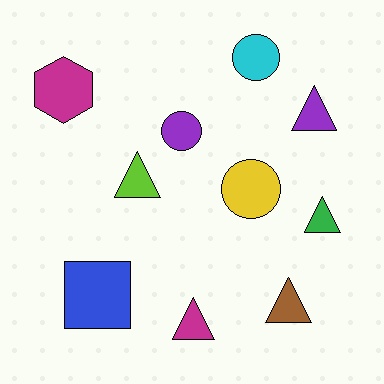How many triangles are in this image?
There are 5 triangles.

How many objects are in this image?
There are 10 objects.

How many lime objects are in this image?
There is 1 lime object.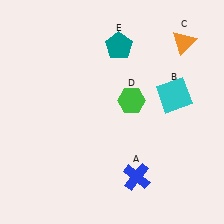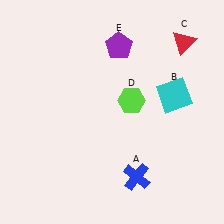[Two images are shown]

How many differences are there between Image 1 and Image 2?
There are 3 differences between the two images.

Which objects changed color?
C changed from orange to red. D changed from green to lime. E changed from teal to purple.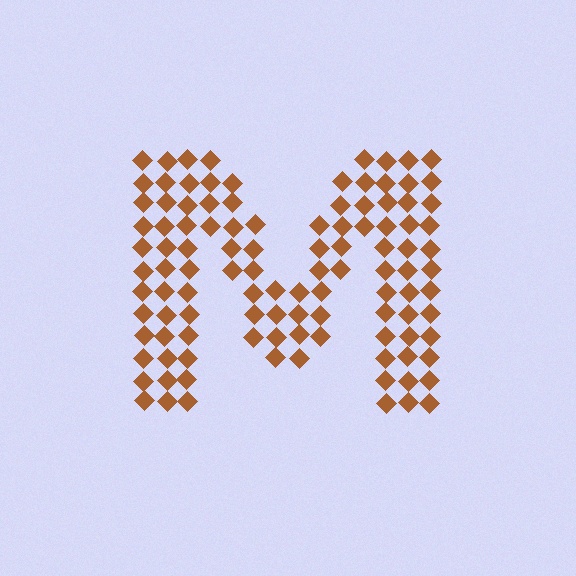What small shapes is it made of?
It is made of small diamonds.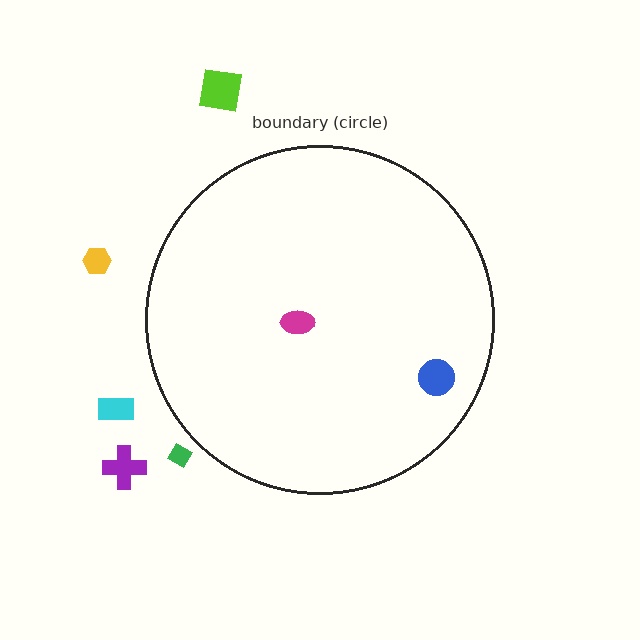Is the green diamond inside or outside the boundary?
Outside.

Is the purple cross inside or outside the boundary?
Outside.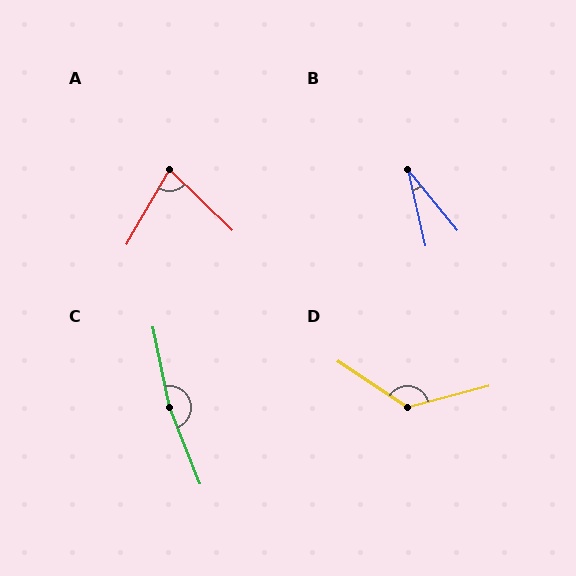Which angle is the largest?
C, at approximately 170 degrees.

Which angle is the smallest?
B, at approximately 26 degrees.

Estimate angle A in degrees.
Approximately 76 degrees.